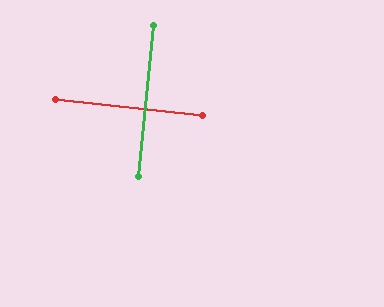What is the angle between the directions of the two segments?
Approximately 89 degrees.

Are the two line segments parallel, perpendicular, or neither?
Perpendicular — they meet at approximately 89°.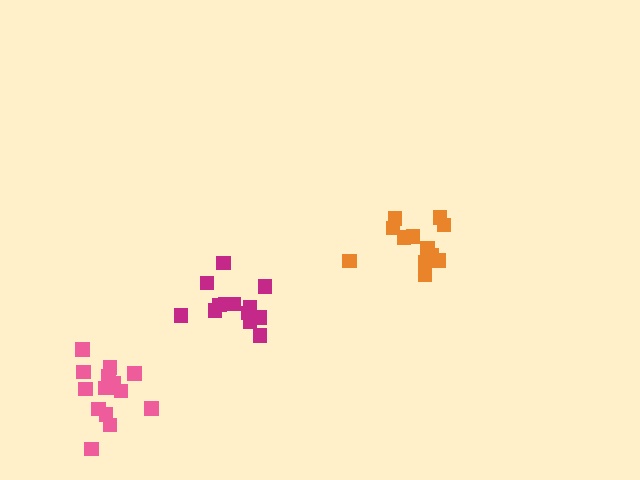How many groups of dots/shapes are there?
There are 3 groups.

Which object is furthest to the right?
The orange cluster is rightmost.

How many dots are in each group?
Group 1: 13 dots, Group 2: 13 dots, Group 3: 15 dots (41 total).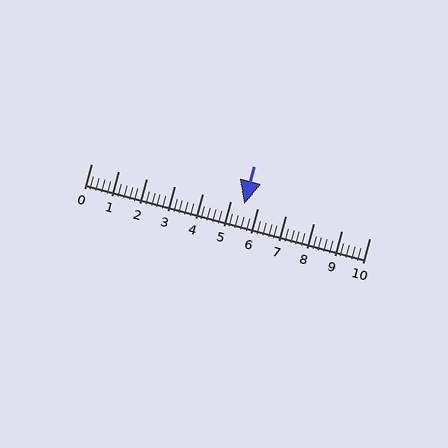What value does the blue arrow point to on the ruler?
The blue arrow points to approximately 5.5.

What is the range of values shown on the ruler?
The ruler shows values from 0 to 10.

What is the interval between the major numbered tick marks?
The major tick marks are spaced 1 units apart.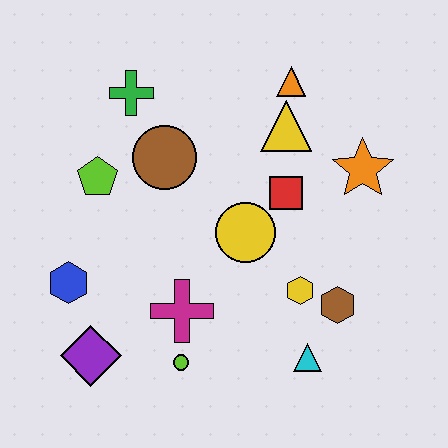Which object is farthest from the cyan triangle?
The green cross is farthest from the cyan triangle.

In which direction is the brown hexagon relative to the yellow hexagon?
The brown hexagon is to the right of the yellow hexagon.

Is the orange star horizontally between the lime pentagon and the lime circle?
No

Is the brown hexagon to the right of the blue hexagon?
Yes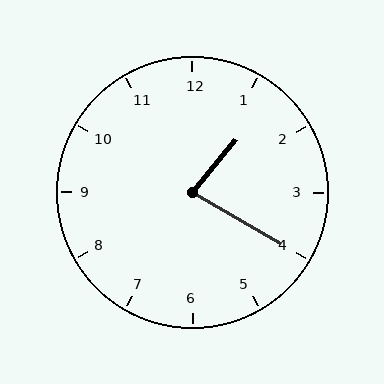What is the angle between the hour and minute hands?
Approximately 80 degrees.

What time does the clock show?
1:20.